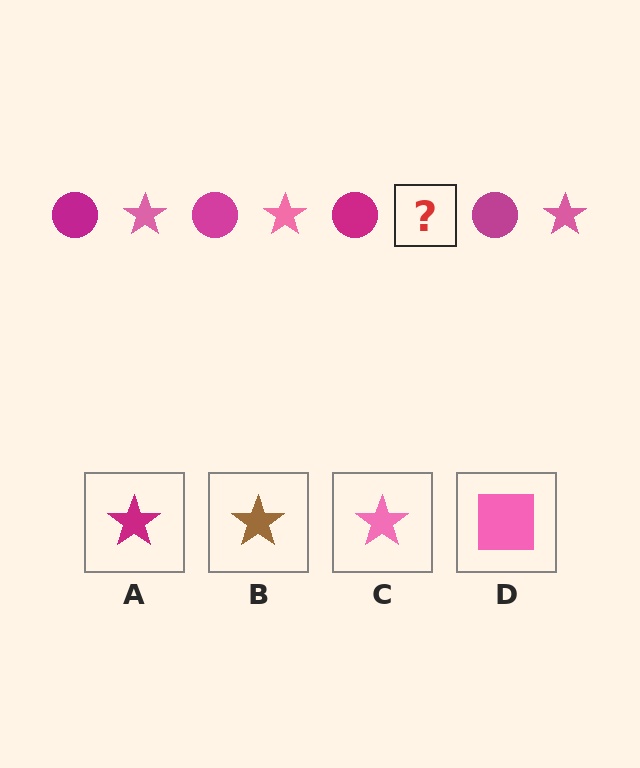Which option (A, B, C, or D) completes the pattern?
C.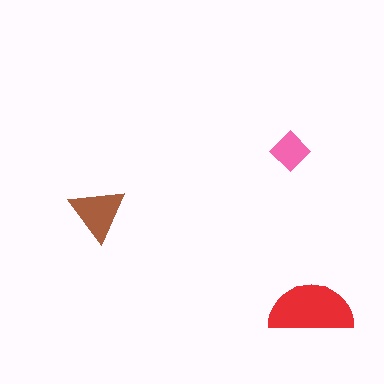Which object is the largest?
The red semicircle.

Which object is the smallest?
The pink diamond.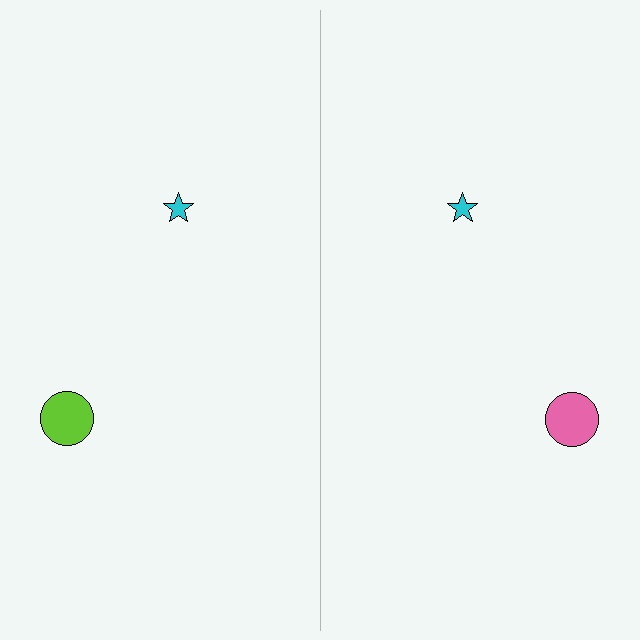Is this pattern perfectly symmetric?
No, the pattern is not perfectly symmetric. The pink circle on the right side breaks the symmetry — its mirror counterpart is lime.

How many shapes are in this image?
There are 4 shapes in this image.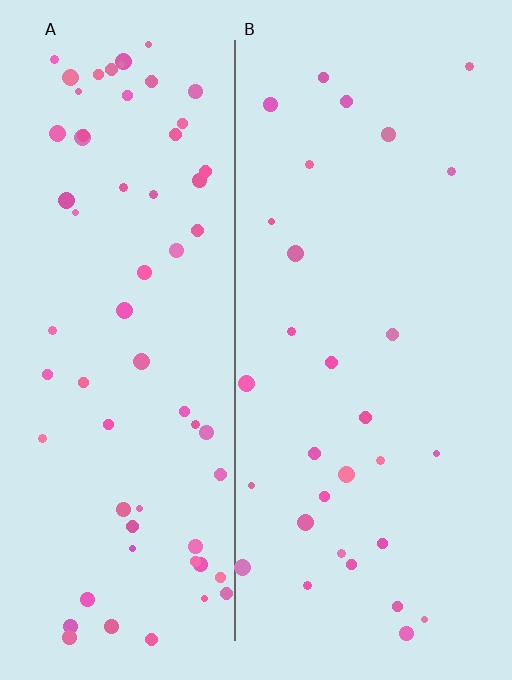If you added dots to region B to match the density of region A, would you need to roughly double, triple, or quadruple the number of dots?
Approximately double.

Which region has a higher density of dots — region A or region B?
A (the left).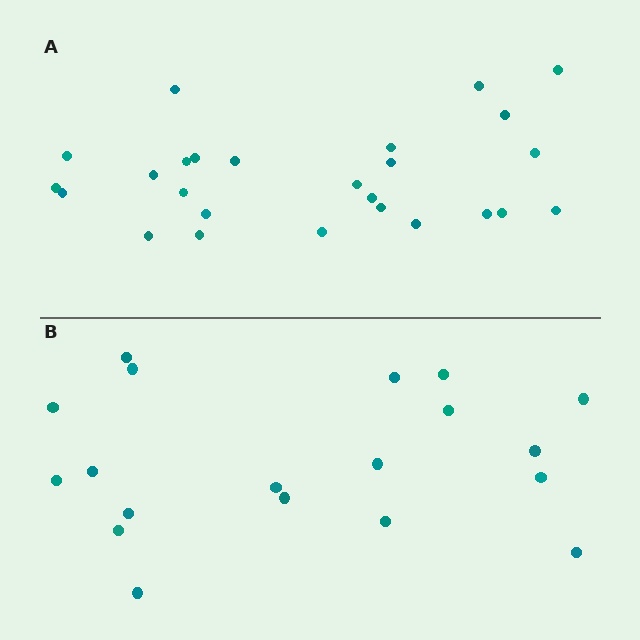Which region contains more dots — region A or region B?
Region A (the top region) has more dots.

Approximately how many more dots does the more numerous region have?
Region A has roughly 8 or so more dots than region B.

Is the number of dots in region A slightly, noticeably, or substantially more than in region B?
Region A has noticeably more, but not dramatically so. The ratio is roughly 1.4 to 1.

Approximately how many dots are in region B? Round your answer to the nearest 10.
About 20 dots. (The exact count is 19, which rounds to 20.)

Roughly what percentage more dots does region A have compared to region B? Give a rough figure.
About 35% more.